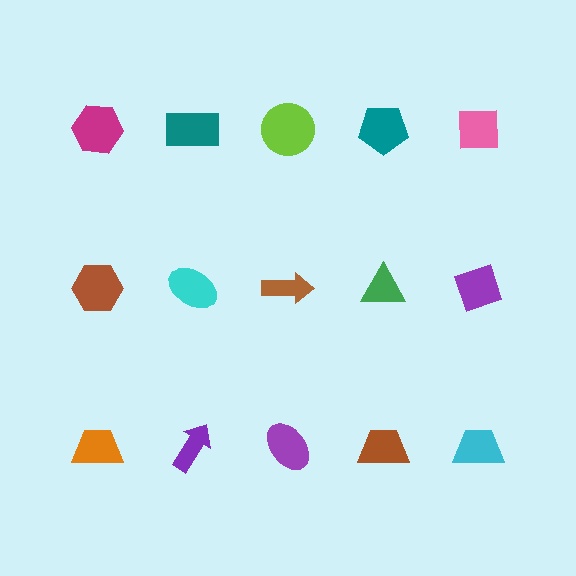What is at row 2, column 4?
A green triangle.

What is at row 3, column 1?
An orange trapezoid.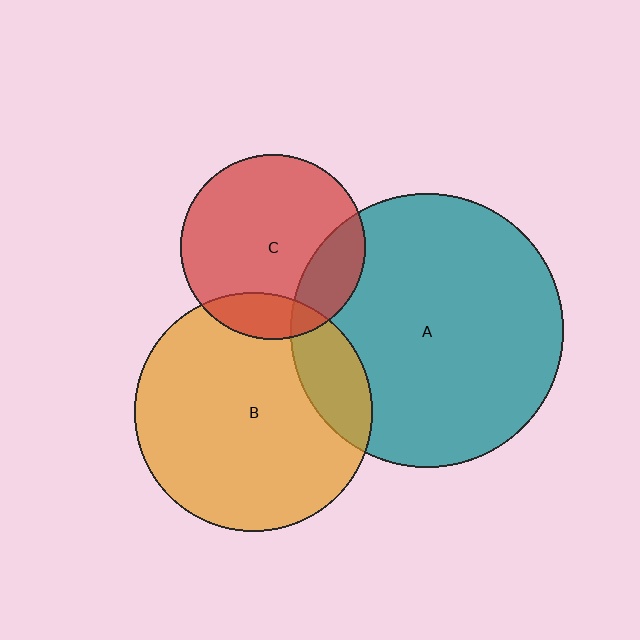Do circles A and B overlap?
Yes.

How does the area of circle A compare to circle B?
Approximately 1.3 times.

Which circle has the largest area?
Circle A (teal).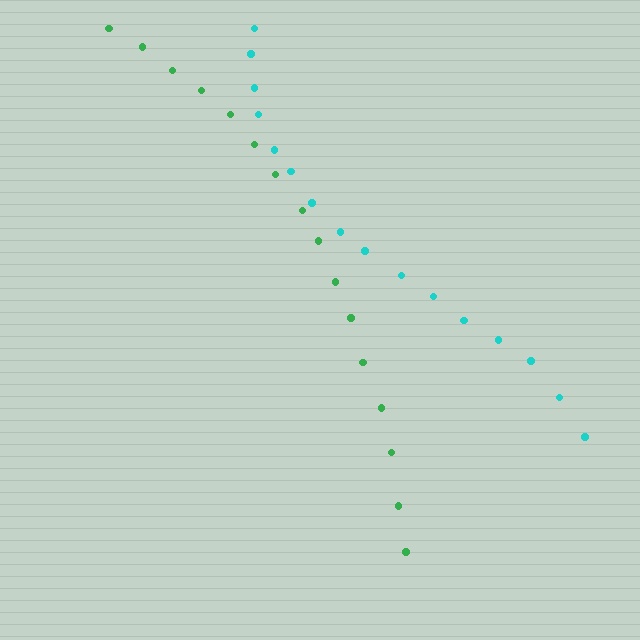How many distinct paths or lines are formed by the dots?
There are 2 distinct paths.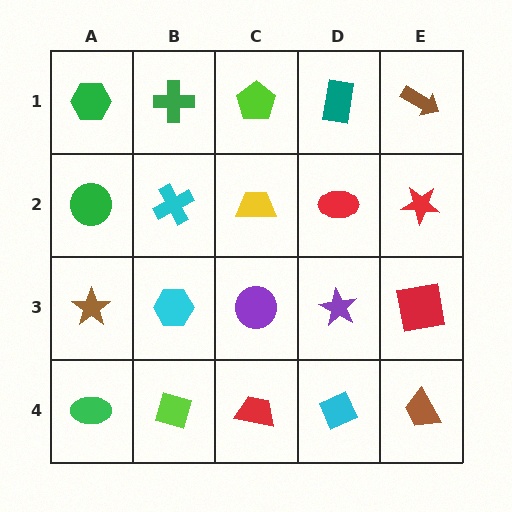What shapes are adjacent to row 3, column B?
A cyan cross (row 2, column B), a lime diamond (row 4, column B), a brown star (row 3, column A), a purple circle (row 3, column C).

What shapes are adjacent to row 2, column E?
A brown arrow (row 1, column E), a red square (row 3, column E), a red ellipse (row 2, column D).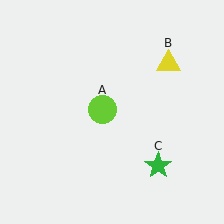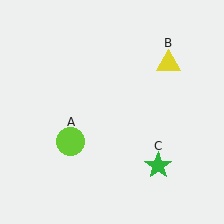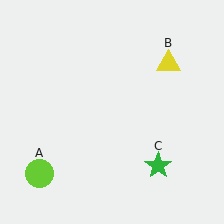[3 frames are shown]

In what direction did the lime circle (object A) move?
The lime circle (object A) moved down and to the left.